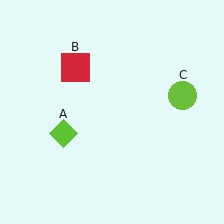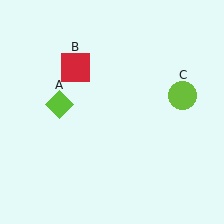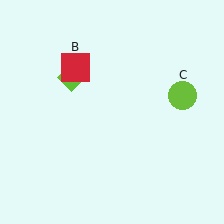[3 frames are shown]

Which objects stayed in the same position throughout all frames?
Red square (object B) and lime circle (object C) remained stationary.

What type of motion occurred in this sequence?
The lime diamond (object A) rotated clockwise around the center of the scene.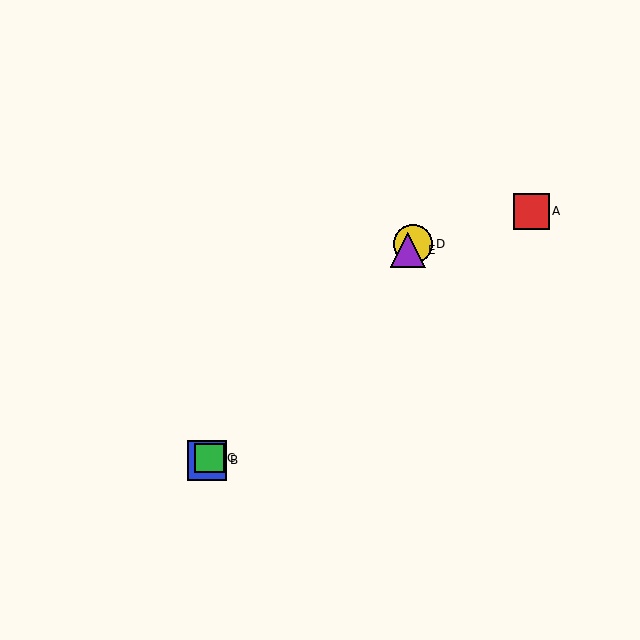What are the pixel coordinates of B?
Object B is at (207, 461).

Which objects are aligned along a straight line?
Objects B, C, D, E are aligned along a straight line.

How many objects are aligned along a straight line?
4 objects (B, C, D, E) are aligned along a straight line.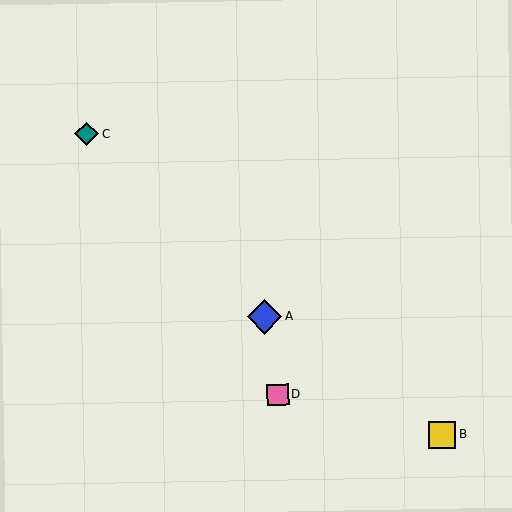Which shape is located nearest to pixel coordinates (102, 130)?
The teal diamond (labeled C) at (87, 134) is nearest to that location.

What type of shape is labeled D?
Shape D is a pink square.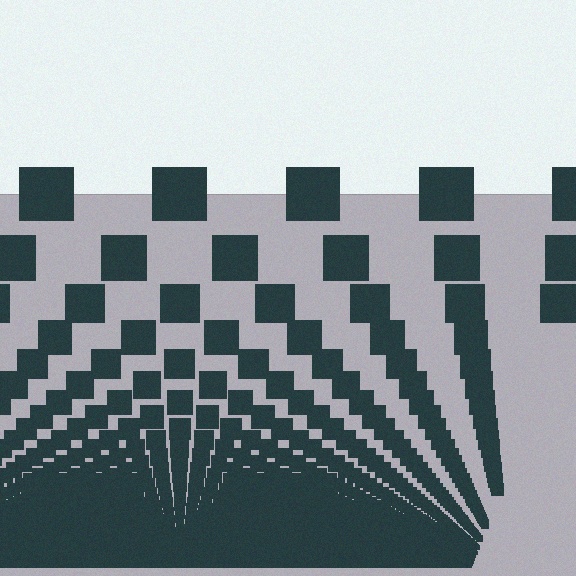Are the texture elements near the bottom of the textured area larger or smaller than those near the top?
Smaller. The gradient is inverted — elements near the bottom are smaller and denser.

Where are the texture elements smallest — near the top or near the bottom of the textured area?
Near the bottom.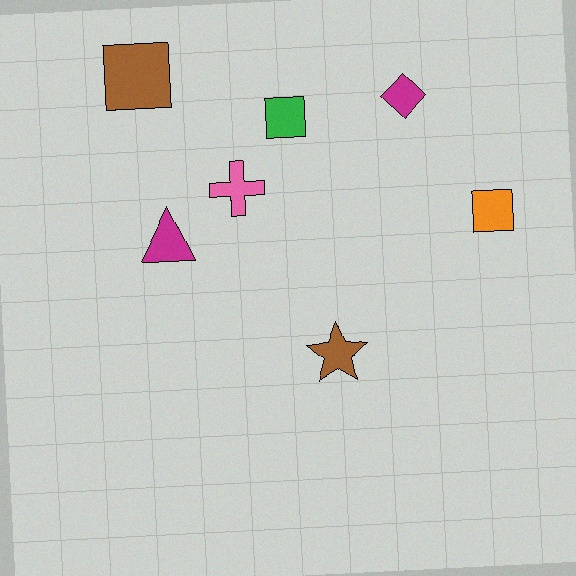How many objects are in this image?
There are 7 objects.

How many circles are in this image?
There are no circles.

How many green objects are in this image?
There is 1 green object.